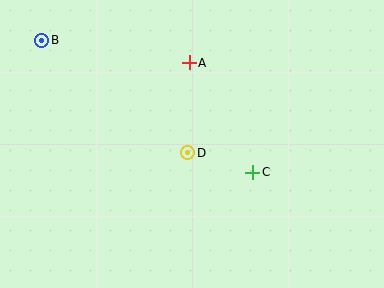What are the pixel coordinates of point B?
Point B is at (42, 40).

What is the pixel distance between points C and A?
The distance between C and A is 126 pixels.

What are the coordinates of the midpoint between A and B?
The midpoint between A and B is at (115, 52).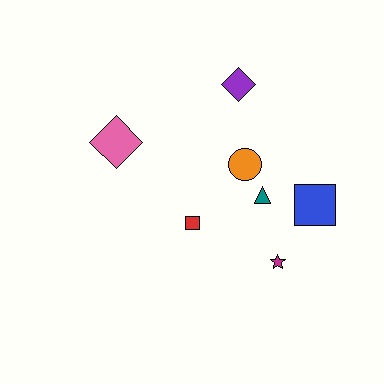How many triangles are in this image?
There is 1 triangle.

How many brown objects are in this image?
There are no brown objects.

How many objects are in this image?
There are 7 objects.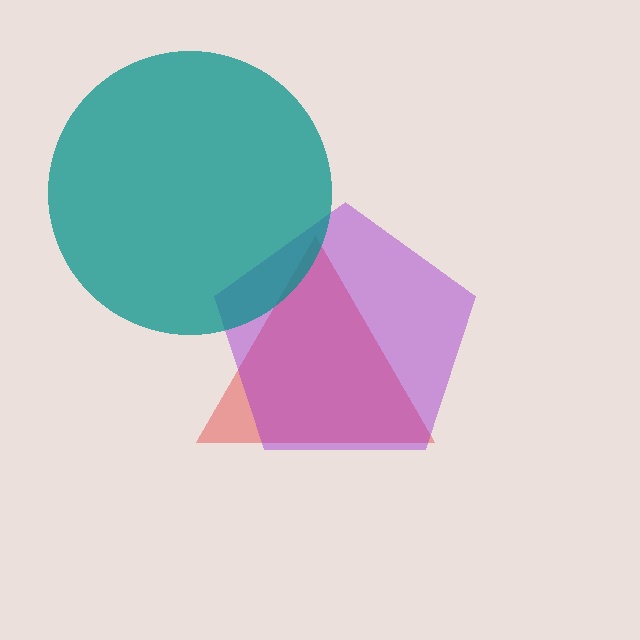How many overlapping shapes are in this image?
There are 3 overlapping shapes in the image.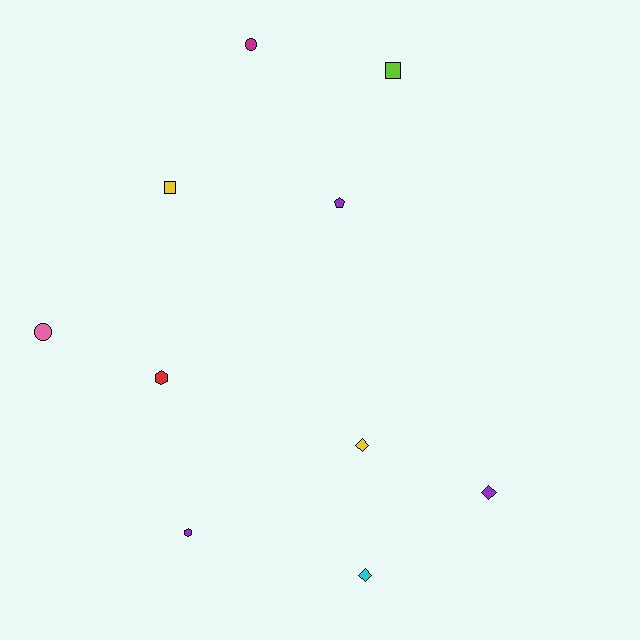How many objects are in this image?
There are 10 objects.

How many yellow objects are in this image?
There are 2 yellow objects.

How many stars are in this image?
There are no stars.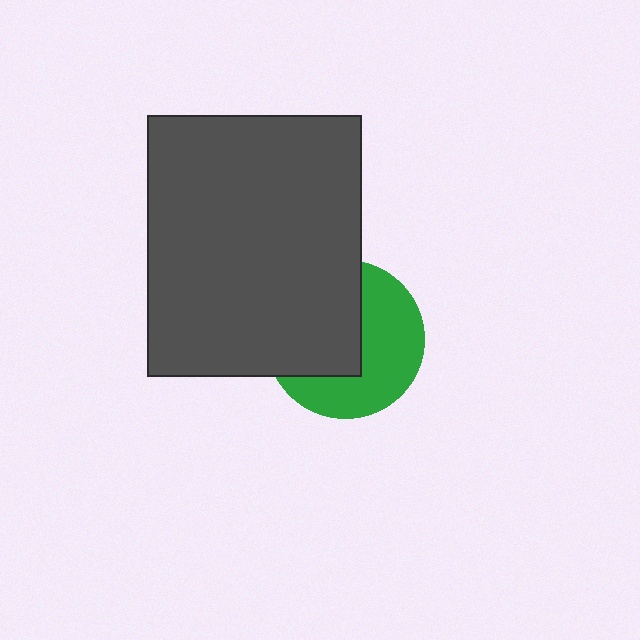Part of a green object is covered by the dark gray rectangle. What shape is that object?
It is a circle.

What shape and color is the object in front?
The object in front is a dark gray rectangle.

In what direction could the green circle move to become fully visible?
The green circle could move right. That would shift it out from behind the dark gray rectangle entirely.